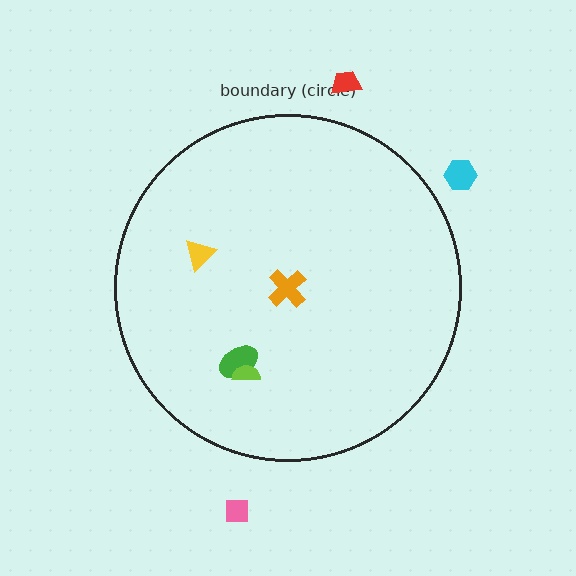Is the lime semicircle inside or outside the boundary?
Inside.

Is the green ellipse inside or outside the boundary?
Inside.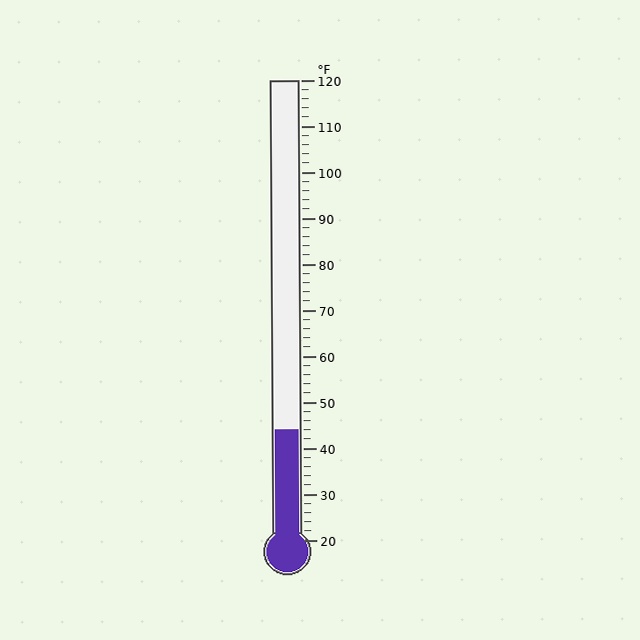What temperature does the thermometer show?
The thermometer shows approximately 44°F.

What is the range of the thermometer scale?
The thermometer scale ranges from 20°F to 120°F.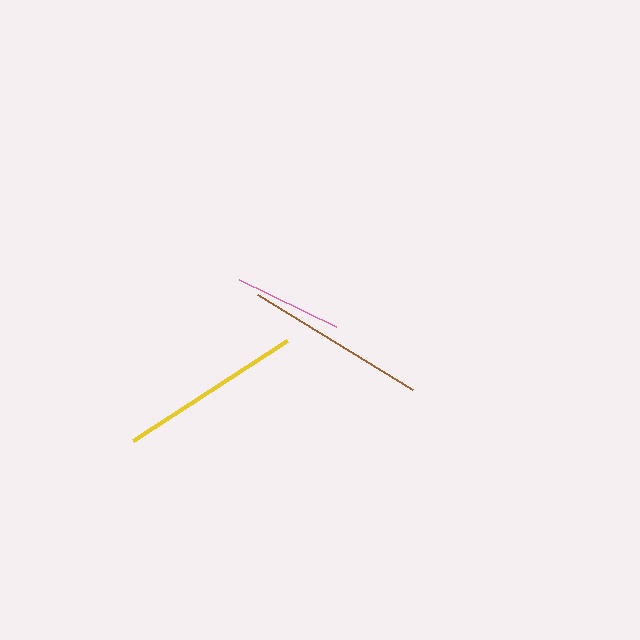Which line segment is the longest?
The yellow line is the longest at approximately 184 pixels.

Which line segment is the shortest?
The pink line is the shortest at approximately 108 pixels.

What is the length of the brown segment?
The brown segment is approximately 182 pixels long.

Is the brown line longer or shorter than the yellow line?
The yellow line is longer than the brown line.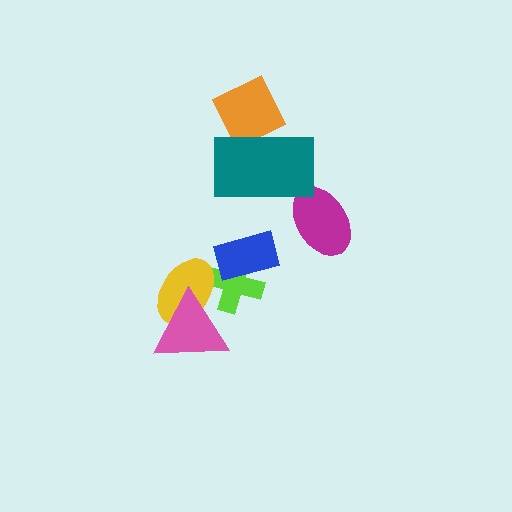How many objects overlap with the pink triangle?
2 objects overlap with the pink triangle.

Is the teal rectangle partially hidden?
No, no other shape covers it.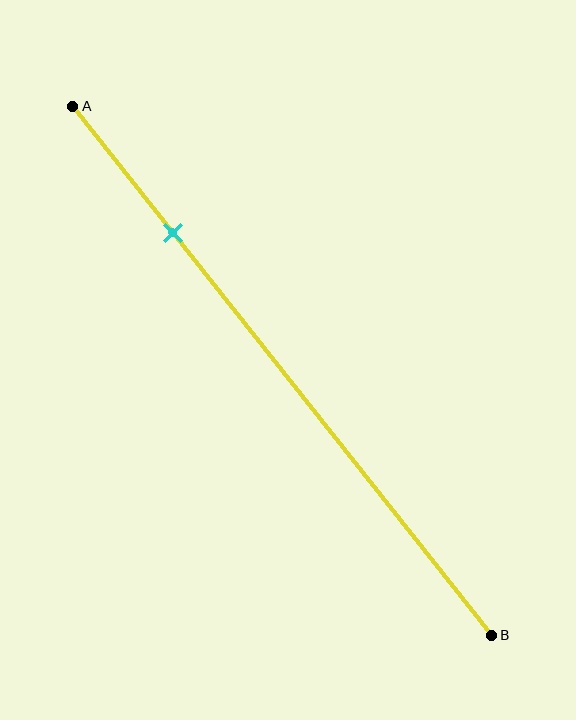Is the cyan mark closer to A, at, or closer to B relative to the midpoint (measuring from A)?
The cyan mark is closer to point A than the midpoint of segment AB.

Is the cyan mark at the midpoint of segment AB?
No, the mark is at about 25% from A, not at the 50% midpoint.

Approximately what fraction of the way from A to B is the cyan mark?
The cyan mark is approximately 25% of the way from A to B.